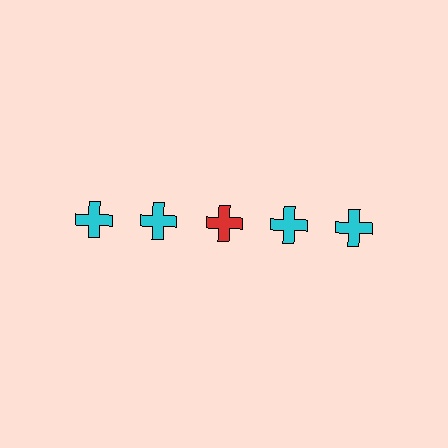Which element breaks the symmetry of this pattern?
The red cross in the top row, center column breaks the symmetry. All other shapes are cyan crosses.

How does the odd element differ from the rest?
It has a different color: red instead of cyan.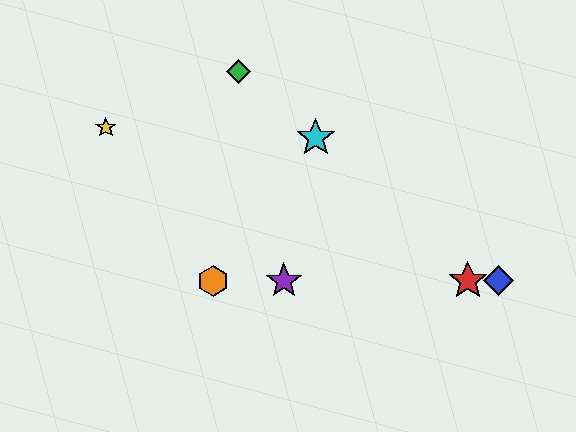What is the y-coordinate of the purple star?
The purple star is at y≈281.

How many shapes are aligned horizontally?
4 shapes (the red star, the blue diamond, the purple star, the orange hexagon) are aligned horizontally.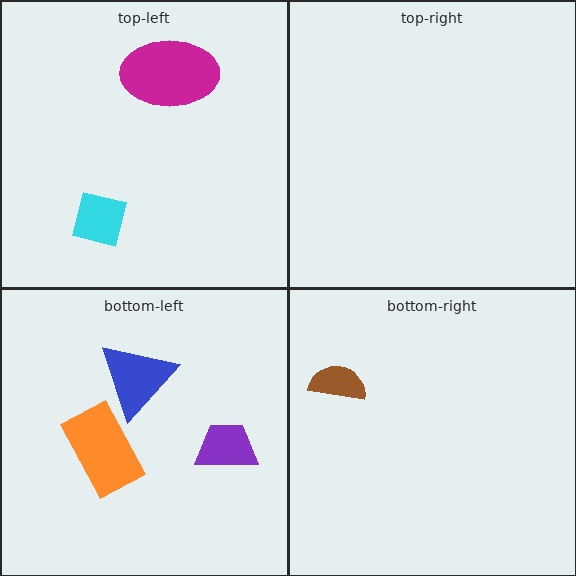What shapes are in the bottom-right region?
The brown semicircle.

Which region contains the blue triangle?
The bottom-left region.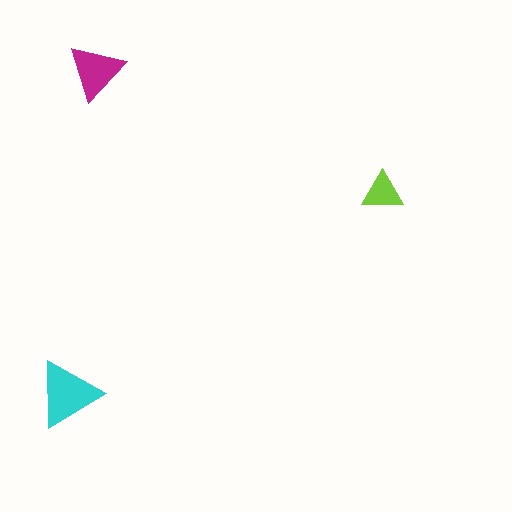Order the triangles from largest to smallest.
the cyan one, the magenta one, the lime one.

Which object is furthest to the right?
The lime triangle is rightmost.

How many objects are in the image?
There are 3 objects in the image.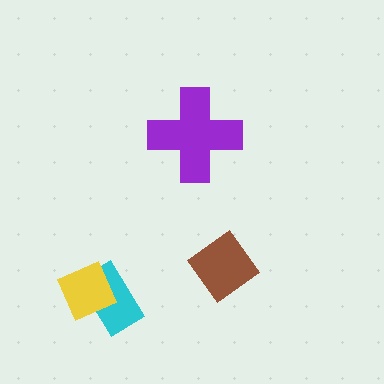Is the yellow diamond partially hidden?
No, no other shape covers it.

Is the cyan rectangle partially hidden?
Yes, it is partially covered by another shape.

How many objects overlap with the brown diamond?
0 objects overlap with the brown diamond.